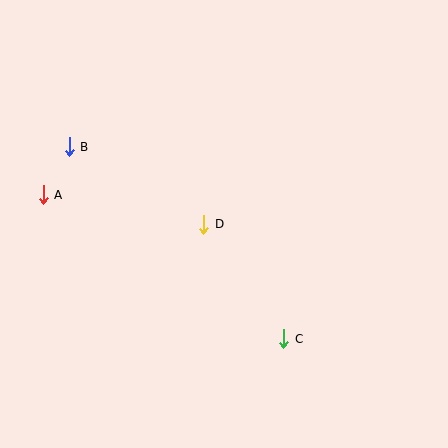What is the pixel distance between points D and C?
The distance between D and C is 140 pixels.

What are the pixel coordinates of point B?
Point B is at (69, 147).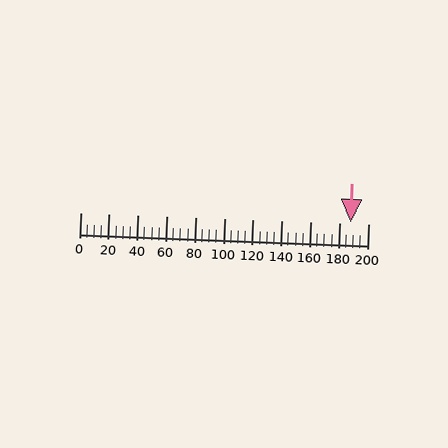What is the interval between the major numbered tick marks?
The major tick marks are spaced 20 units apart.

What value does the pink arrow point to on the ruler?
The pink arrow points to approximately 188.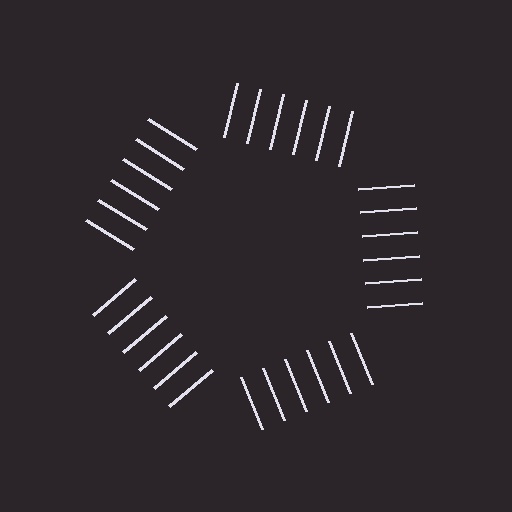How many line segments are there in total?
30 — 6 along each of the 5 edges.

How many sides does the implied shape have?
5 sides — the line-ends trace a pentagon.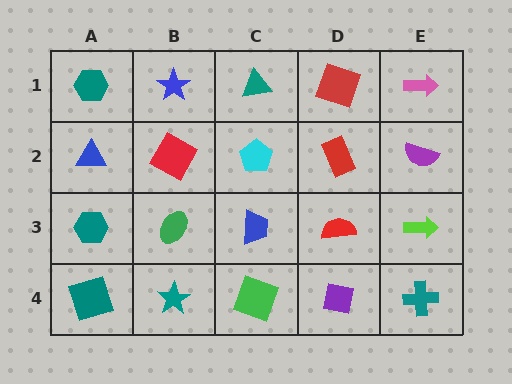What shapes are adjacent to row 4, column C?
A blue trapezoid (row 3, column C), a teal star (row 4, column B), a purple square (row 4, column D).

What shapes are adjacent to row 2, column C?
A teal triangle (row 1, column C), a blue trapezoid (row 3, column C), a red square (row 2, column B), a red rectangle (row 2, column D).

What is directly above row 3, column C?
A cyan pentagon.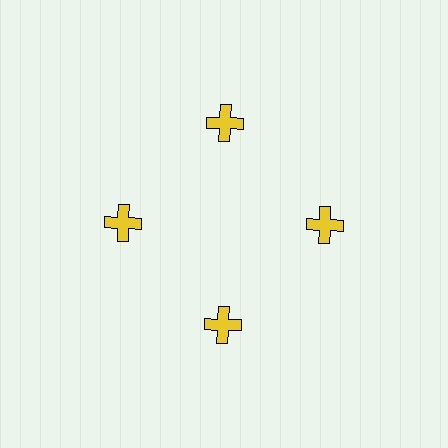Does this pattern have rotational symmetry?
Yes, this pattern has 4-fold rotational symmetry. It looks the same after rotating 90 degrees around the center.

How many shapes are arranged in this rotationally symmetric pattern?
There are 4 shapes, arranged in 4 groups of 1.